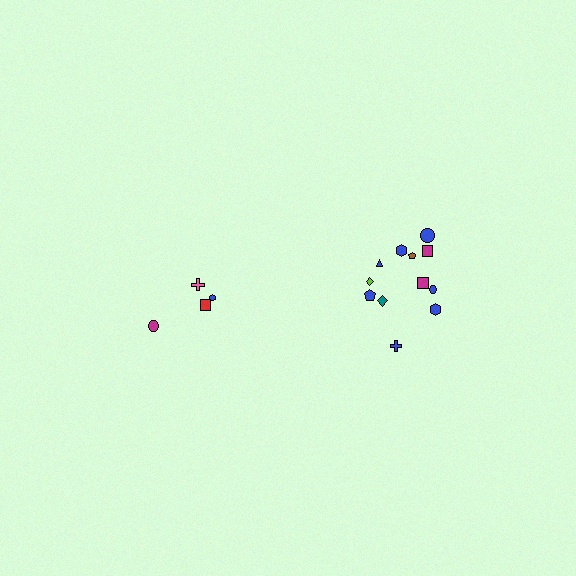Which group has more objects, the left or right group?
The right group.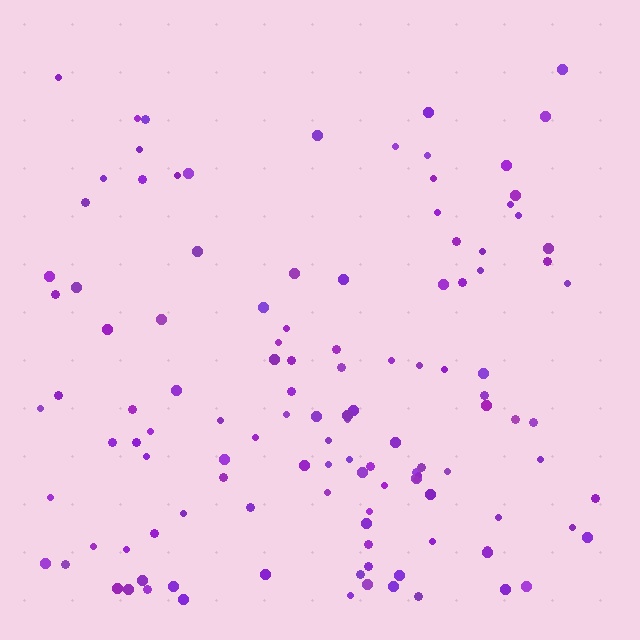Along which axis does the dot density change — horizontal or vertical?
Vertical.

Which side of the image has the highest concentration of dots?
The bottom.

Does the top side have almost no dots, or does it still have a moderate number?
Still a moderate number, just noticeably fewer than the bottom.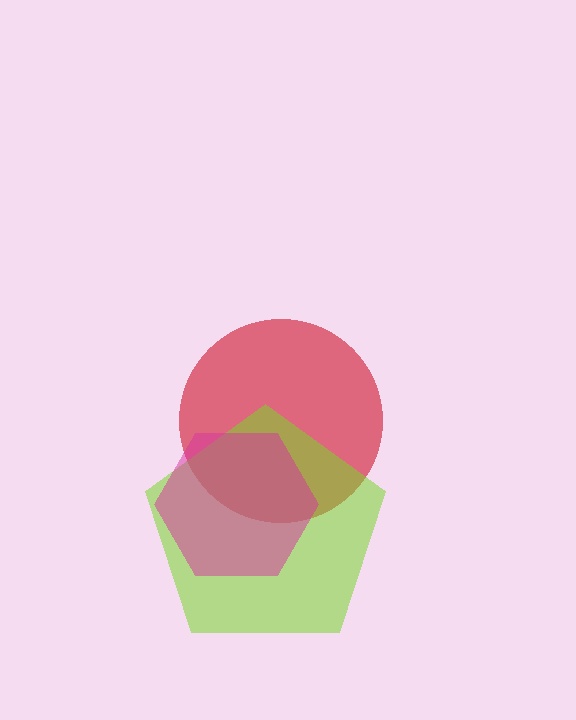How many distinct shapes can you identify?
There are 3 distinct shapes: a red circle, a lime pentagon, a magenta hexagon.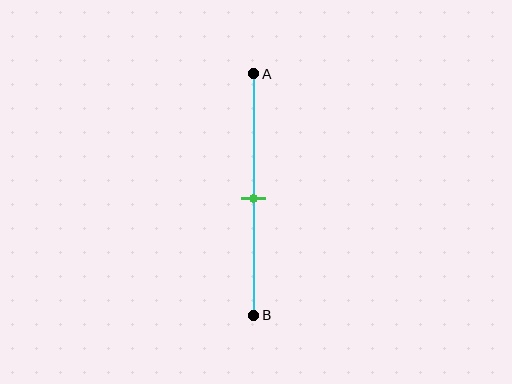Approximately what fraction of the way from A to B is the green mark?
The green mark is approximately 50% of the way from A to B.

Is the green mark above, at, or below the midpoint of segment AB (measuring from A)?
The green mark is approximately at the midpoint of segment AB.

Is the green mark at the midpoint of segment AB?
Yes, the mark is approximately at the midpoint.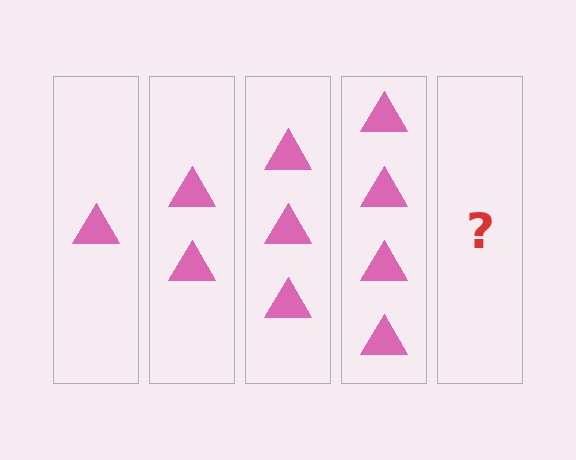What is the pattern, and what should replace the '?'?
The pattern is that each step adds one more triangle. The '?' should be 5 triangles.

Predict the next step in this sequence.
The next step is 5 triangles.